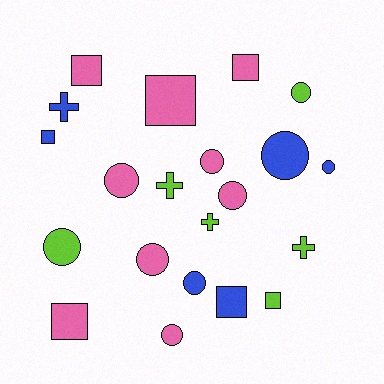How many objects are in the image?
There are 21 objects.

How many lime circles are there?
There are 2 lime circles.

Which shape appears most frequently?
Circle, with 10 objects.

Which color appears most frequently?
Pink, with 9 objects.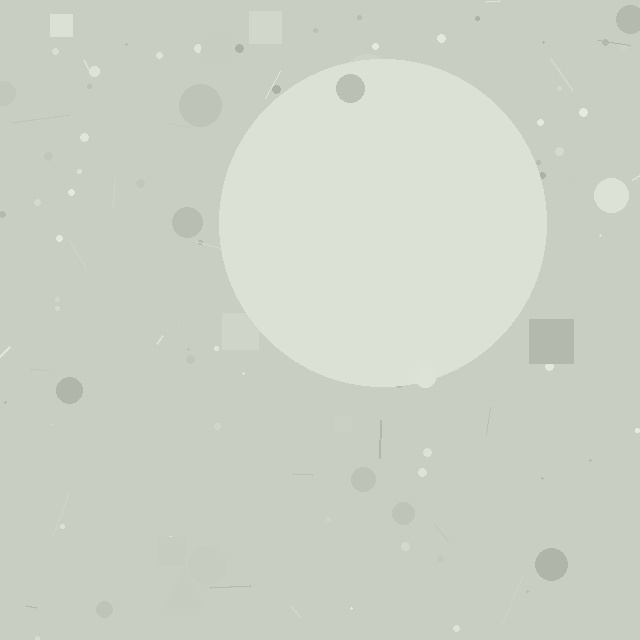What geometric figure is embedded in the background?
A circle is embedded in the background.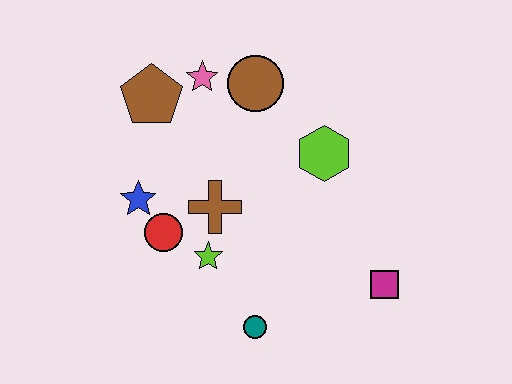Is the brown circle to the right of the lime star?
Yes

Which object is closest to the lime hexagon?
The brown circle is closest to the lime hexagon.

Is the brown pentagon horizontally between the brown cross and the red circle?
No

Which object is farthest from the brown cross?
The magenta square is farthest from the brown cross.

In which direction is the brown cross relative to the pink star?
The brown cross is below the pink star.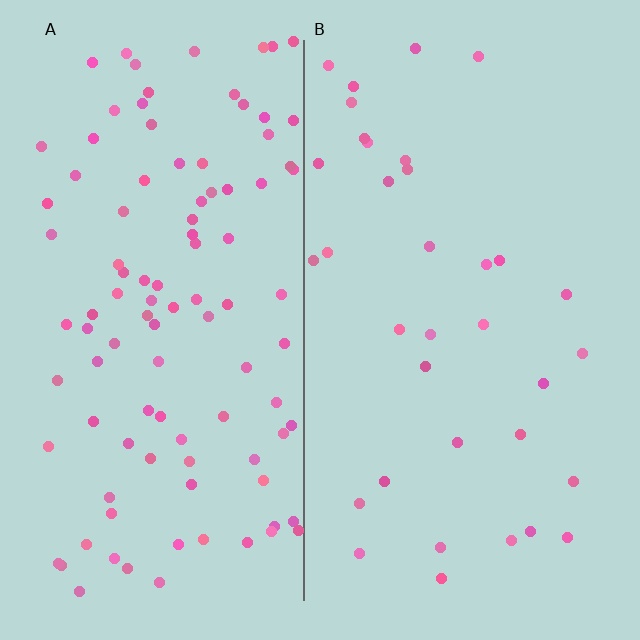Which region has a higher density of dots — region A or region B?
A (the left).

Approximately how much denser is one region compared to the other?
Approximately 2.9× — region A over region B.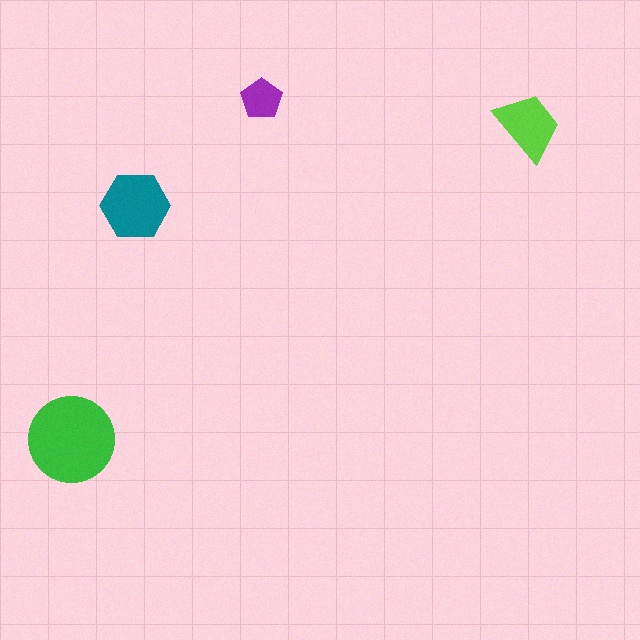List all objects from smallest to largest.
The purple pentagon, the lime trapezoid, the teal hexagon, the green circle.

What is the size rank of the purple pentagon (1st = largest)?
4th.